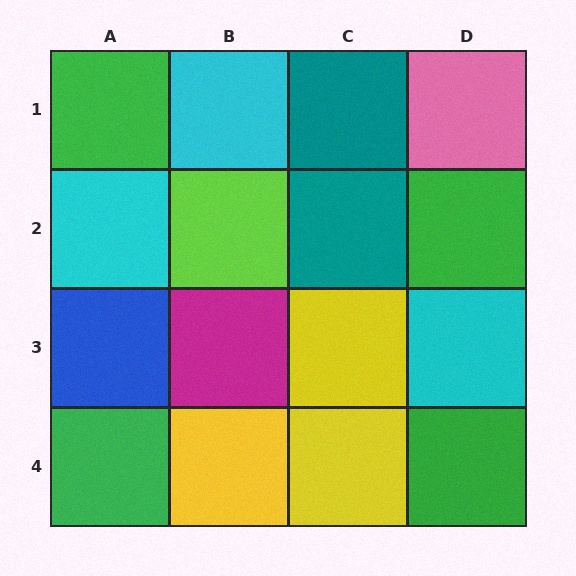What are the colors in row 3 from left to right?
Blue, magenta, yellow, cyan.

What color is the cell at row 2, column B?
Lime.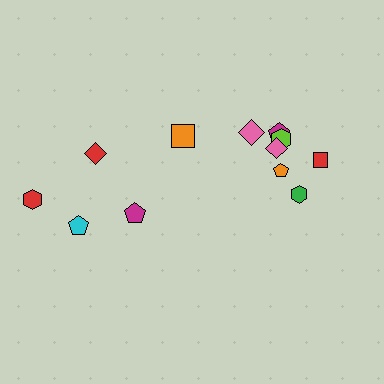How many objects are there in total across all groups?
There are 12 objects.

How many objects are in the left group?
There are 5 objects.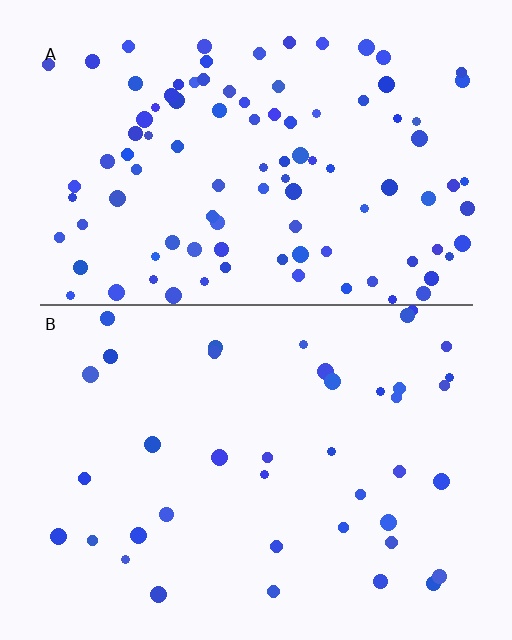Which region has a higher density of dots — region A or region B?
A (the top).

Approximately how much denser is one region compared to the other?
Approximately 2.5× — region A over region B.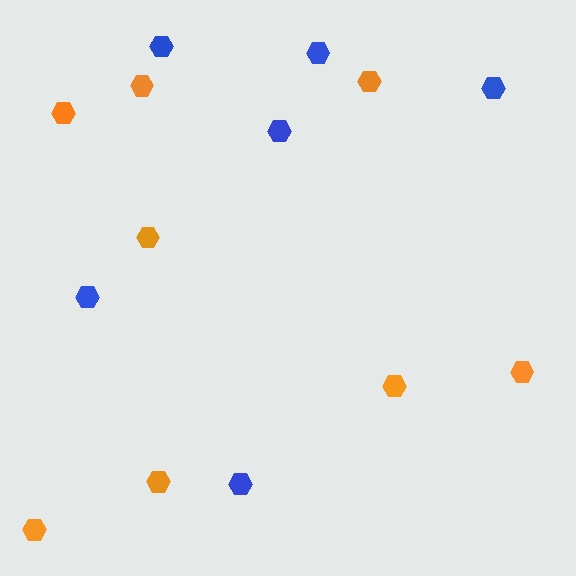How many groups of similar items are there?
There are 2 groups: one group of blue hexagons (6) and one group of orange hexagons (8).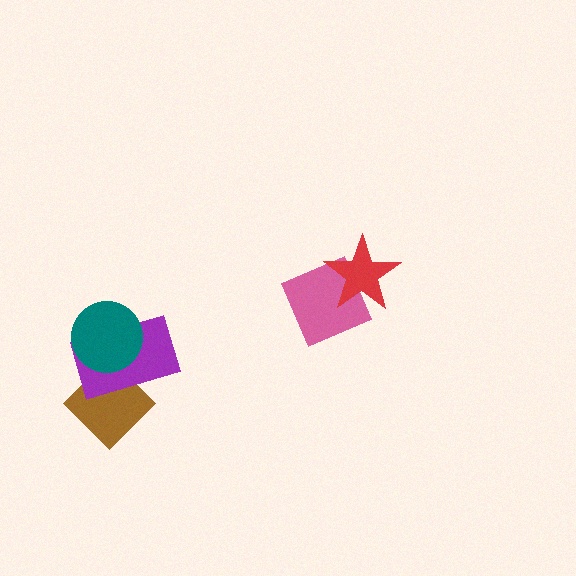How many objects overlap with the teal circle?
2 objects overlap with the teal circle.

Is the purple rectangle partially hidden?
Yes, it is partially covered by another shape.